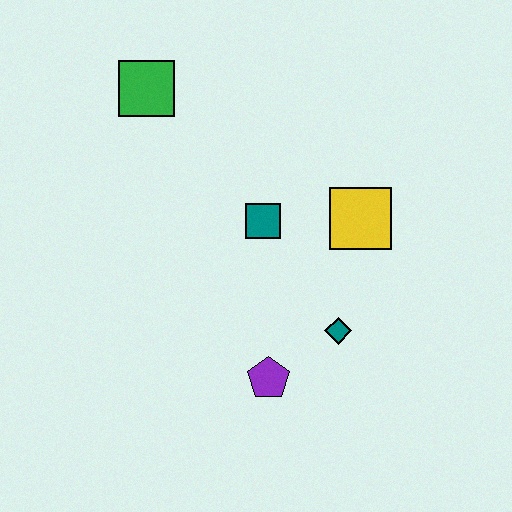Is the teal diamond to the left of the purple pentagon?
No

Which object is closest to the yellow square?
The teal square is closest to the yellow square.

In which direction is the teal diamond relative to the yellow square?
The teal diamond is below the yellow square.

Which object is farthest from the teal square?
The green square is farthest from the teal square.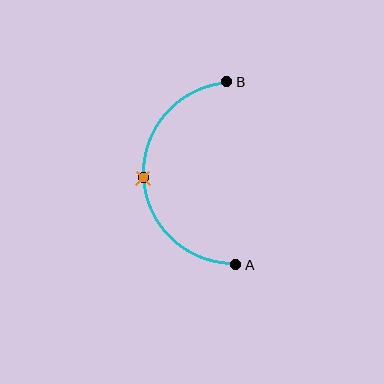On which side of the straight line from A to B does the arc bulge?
The arc bulges to the left of the straight line connecting A and B.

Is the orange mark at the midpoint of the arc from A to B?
Yes. The orange mark lies on the arc at equal arc-length from both A and B — it is the arc midpoint.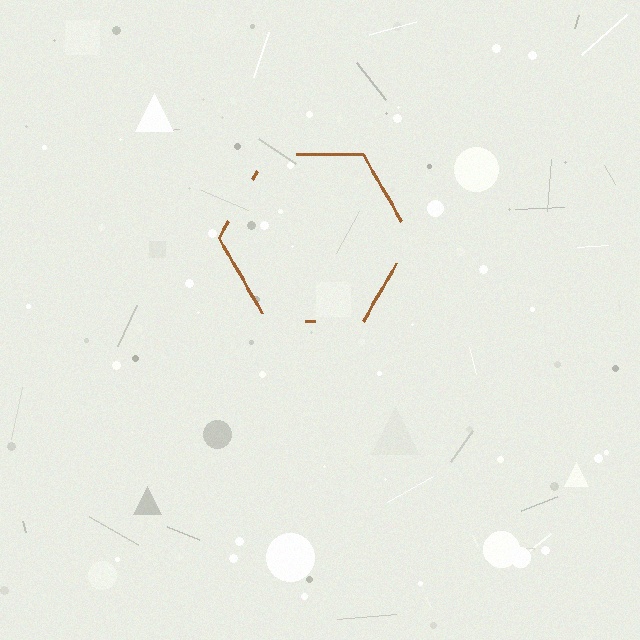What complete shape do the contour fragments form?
The contour fragments form a hexagon.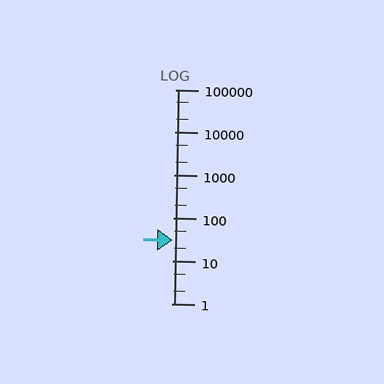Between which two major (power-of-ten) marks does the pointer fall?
The pointer is between 10 and 100.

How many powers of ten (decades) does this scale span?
The scale spans 5 decades, from 1 to 100000.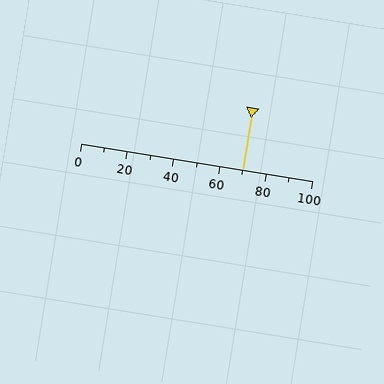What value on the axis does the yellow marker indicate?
The marker indicates approximately 70.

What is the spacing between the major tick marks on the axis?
The major ticks are spaced 20 apart.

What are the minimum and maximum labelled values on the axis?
The axis runs from 0 to 100.